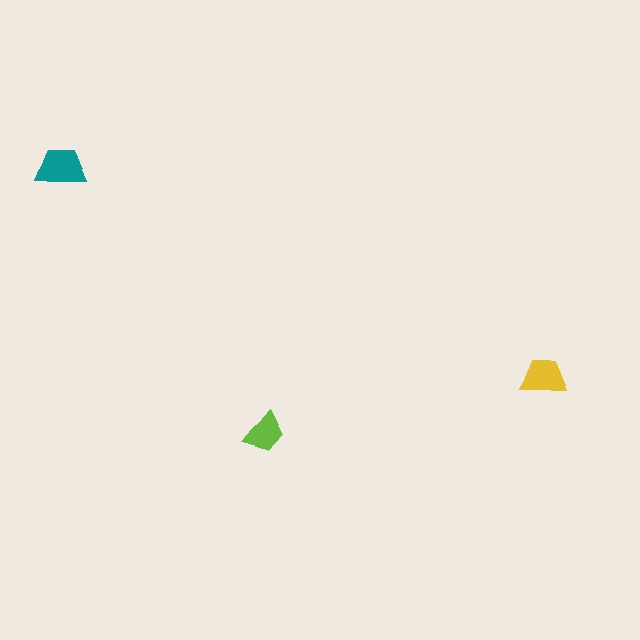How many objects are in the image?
There are 3 objects in the image.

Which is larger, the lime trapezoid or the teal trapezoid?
The teal one.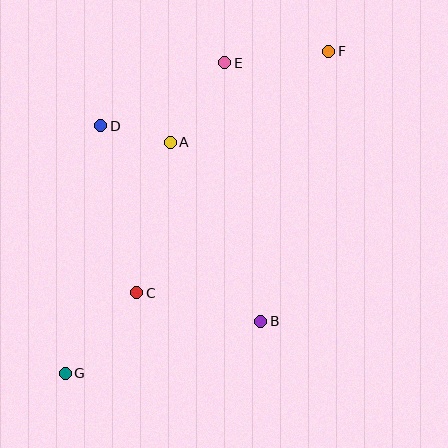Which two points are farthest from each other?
Points F and G are farthest from each other.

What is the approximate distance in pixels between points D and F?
The distance between D and F is approximately 240 pixels.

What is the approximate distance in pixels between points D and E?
The distance between D and E is approximately 139 pixels.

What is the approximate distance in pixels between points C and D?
The distance between C and D is approximately 171 pixels.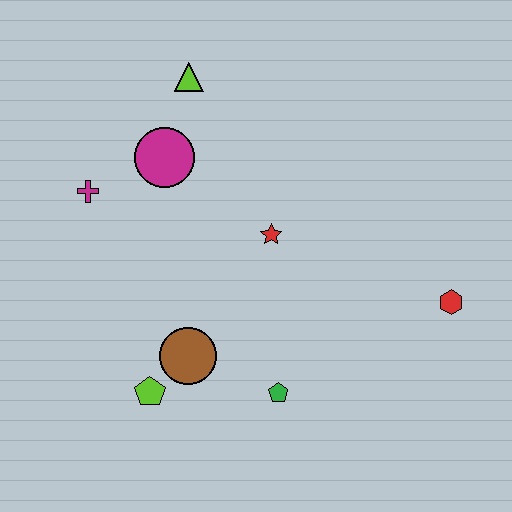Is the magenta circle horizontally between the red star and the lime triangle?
No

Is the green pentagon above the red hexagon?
No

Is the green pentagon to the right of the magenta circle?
Yes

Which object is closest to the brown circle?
The lime pentagon is closest to the brown circle.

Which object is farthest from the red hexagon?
The magenta cross is farthest from the red hexagon.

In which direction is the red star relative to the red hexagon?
The red star is to the left of the red hexagon.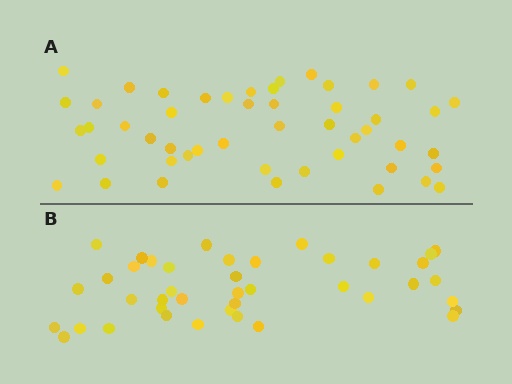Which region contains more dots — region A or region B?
Region A (the top region) has more dots.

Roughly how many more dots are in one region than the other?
Region A has roughly 8 or so more dots than region B.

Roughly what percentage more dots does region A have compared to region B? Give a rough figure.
About 20% more.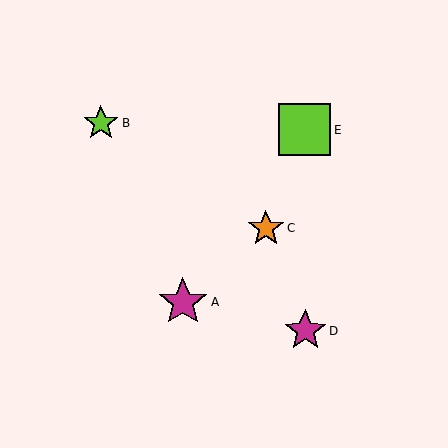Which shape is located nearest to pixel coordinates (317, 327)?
The magenta star (labeled D) at (305, 331) is nearest to that location.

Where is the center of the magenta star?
The center of the magenta star is at (183, 302).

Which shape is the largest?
The lime square (labeled E) is the largest.